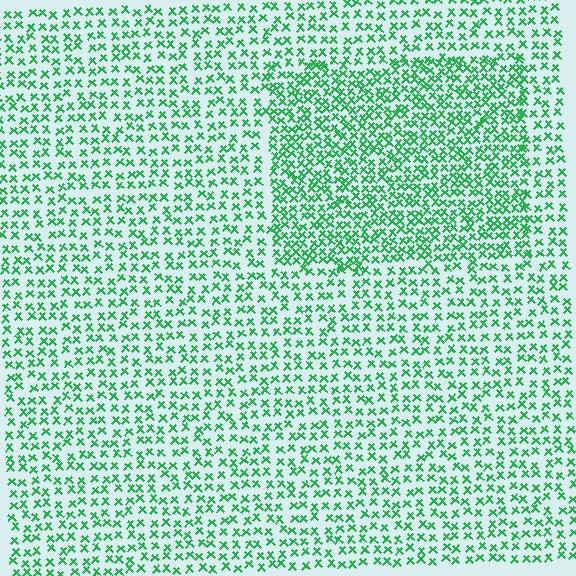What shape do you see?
I see a rectangle.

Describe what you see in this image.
The image contains small green elements arranged at two different densities. A rectangle-shaped region is visible where the elements are more densely packed than the surrounding area.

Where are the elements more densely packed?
The elements are more densely packed inside the rectangle boundary.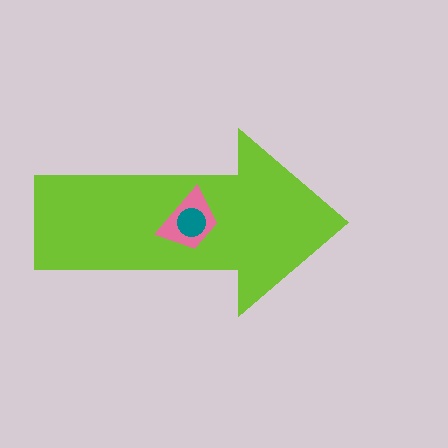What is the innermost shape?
The teal circle.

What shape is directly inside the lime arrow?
The pink trapezoid.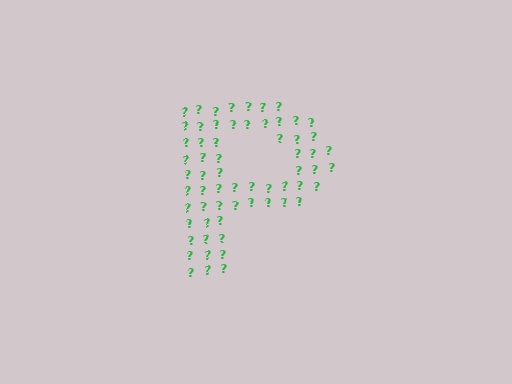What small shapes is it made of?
It is made of small question marks.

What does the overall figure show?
The overall figure shows the letter P.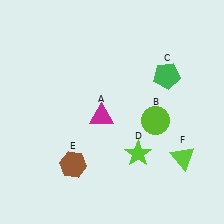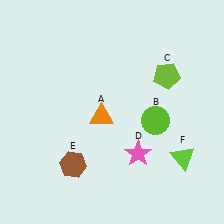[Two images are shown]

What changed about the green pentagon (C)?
In Image 1, C is green. In Image 2, it changed to lime.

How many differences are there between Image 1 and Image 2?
There are 3 differences between the two images.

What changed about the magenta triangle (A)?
In Image 1, A is magenta. In Image 2, it changed to orange.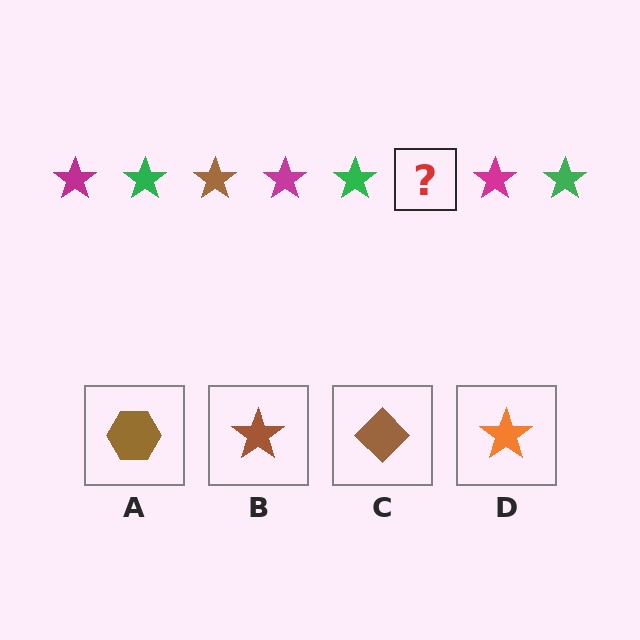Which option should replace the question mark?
Option B.